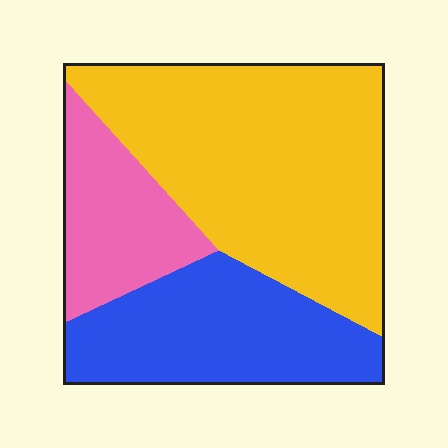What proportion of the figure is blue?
Blue covers about 30% of the figure.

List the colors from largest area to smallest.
From largest to smallest: yellow, blue, pink.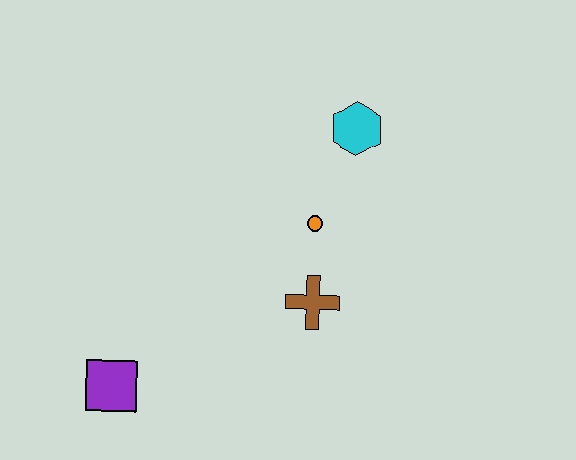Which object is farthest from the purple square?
The cyan hexagon is farthest from the purple square.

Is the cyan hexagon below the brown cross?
No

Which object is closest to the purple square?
The brown cross is closest to the purple square.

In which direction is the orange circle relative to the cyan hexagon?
The orange circle is below the cyan hexagon.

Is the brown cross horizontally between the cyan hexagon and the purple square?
Yes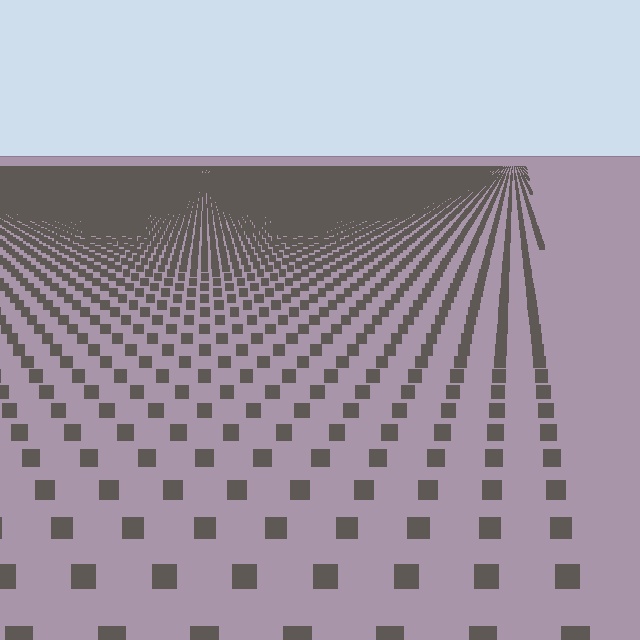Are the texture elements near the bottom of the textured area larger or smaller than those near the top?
Larger. Near the bottom, elements are closer to the viewer and appear at a bigger on-screen size.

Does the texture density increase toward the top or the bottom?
Density increases toward the top.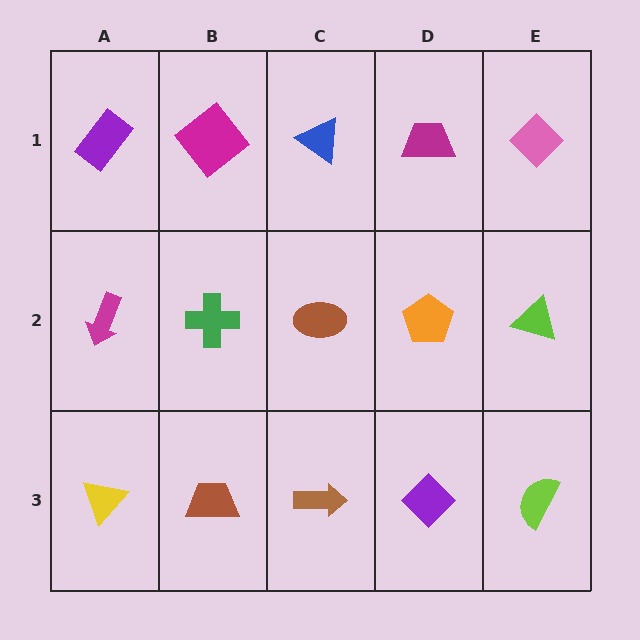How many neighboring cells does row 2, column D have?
4.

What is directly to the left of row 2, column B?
A magenta arrow.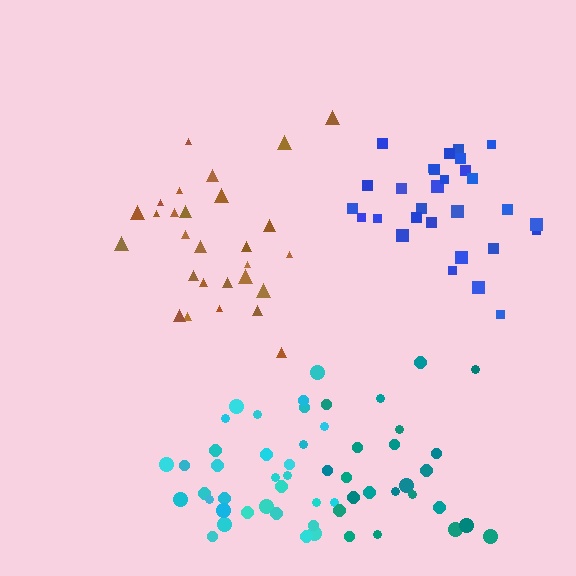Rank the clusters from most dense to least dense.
blue, cyan, teal, brown.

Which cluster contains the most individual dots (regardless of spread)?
Cyan (33).